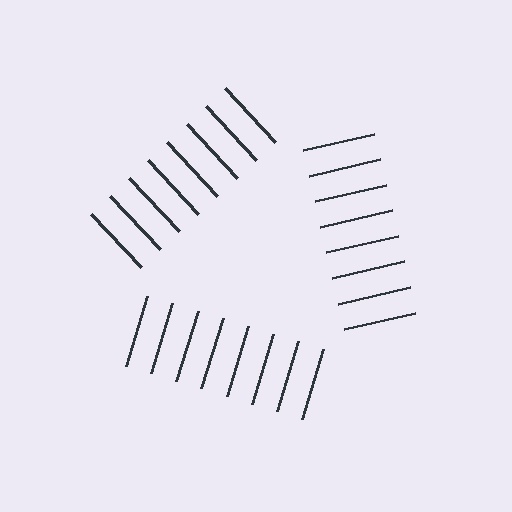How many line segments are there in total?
24 — 8 along each of the 3 edges.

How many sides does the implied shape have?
3 sides — the line-ends trace a triangle.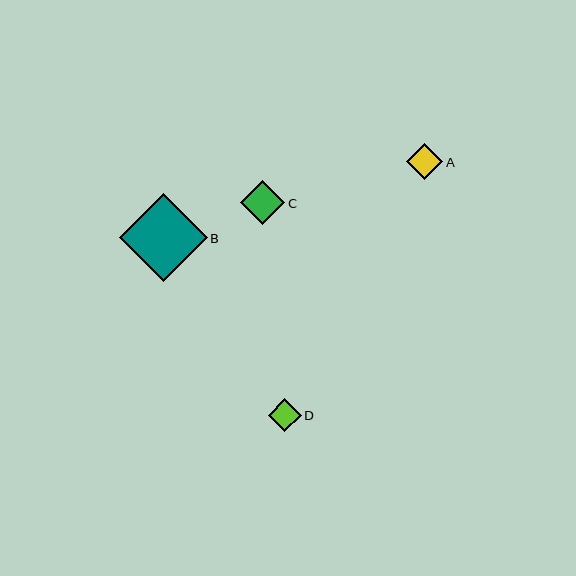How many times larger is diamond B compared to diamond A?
Diamond B is approximately 2.5 times the size of diamond A.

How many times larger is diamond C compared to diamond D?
Diamond C is approximately 1.3 times the size of diamond D.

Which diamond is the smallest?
Diamond D is the smallest with a size of approximately 33 pixels.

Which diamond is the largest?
Diamond B is the largest with a size of approximately 88 pixels.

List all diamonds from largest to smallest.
From largest to smallest: B, C, A, D.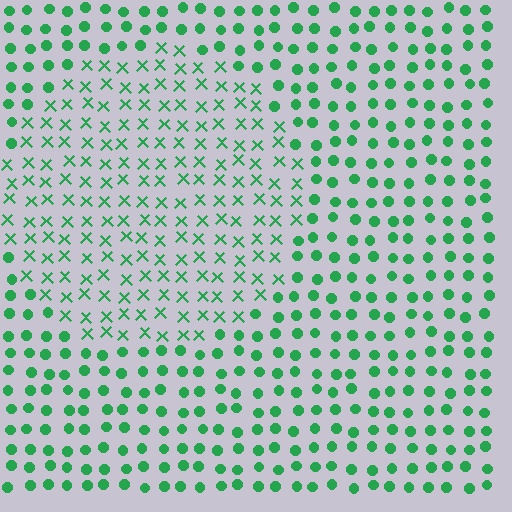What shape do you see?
I see a circle.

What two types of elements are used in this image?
The image uses X marks inside the circle region and circles outside it.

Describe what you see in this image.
The image is filled with small green elements arranged in a uniform grid. A circle-shaped region contains X marks, while the surrounding area contains circles. The boundary is defined purely by the change in element shape.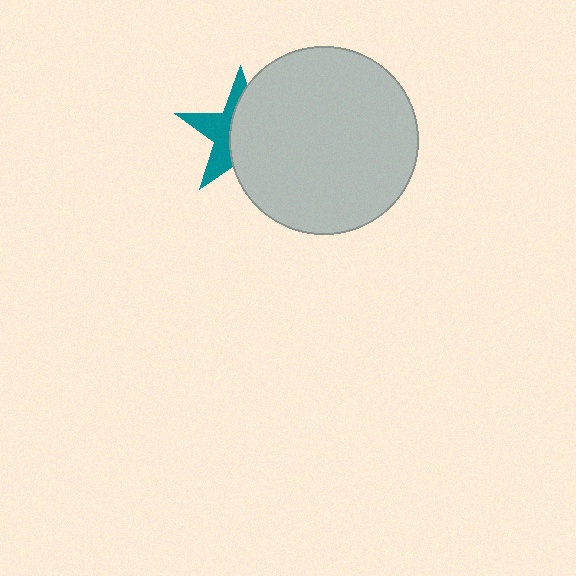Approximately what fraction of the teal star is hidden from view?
Roughly 58% of the teal star is hidden behind the light gray circle.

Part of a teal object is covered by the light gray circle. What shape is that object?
It is a star.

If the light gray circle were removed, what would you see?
You would see the complete teal star.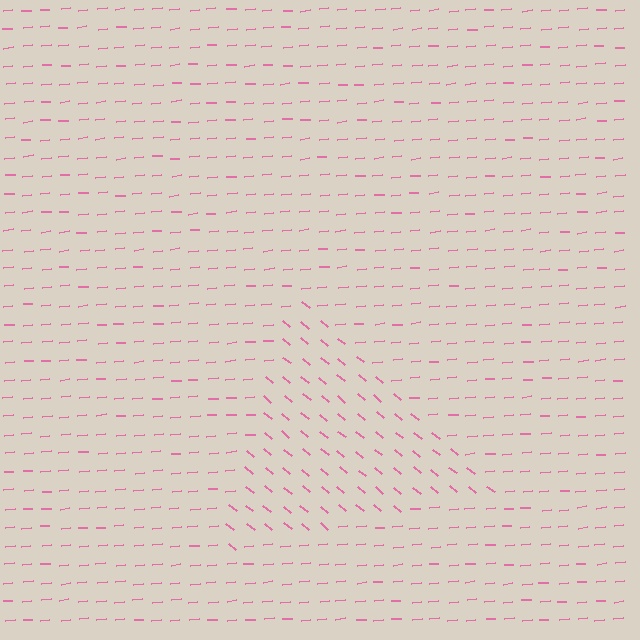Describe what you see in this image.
The image is filled with small pink line segments. A triangle region in the image has lines oriented differently from the surrounding lines, creating a visible texture boundary.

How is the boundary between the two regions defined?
The boundary is defined purely by a change in line orientation (approximately 45 degrees difference). All lines are the same color and thickness.